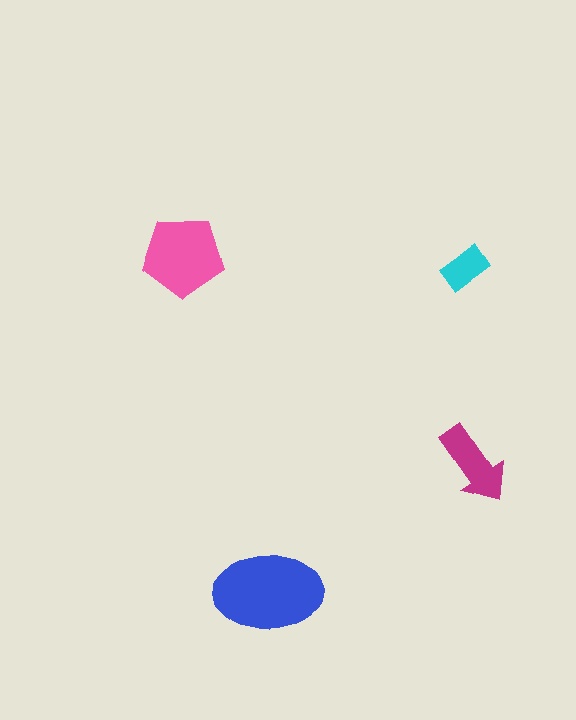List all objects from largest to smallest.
The blue ellipse, the pink pentagon, the magenta arrow, the cyan rectangle.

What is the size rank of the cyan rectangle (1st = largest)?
4th.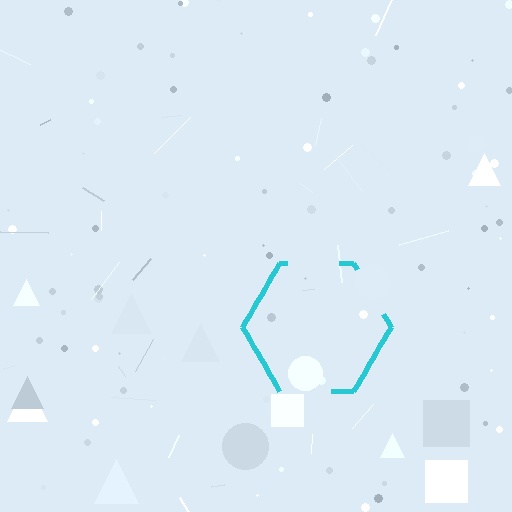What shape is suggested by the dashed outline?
The dashed outline suggests a hexagon.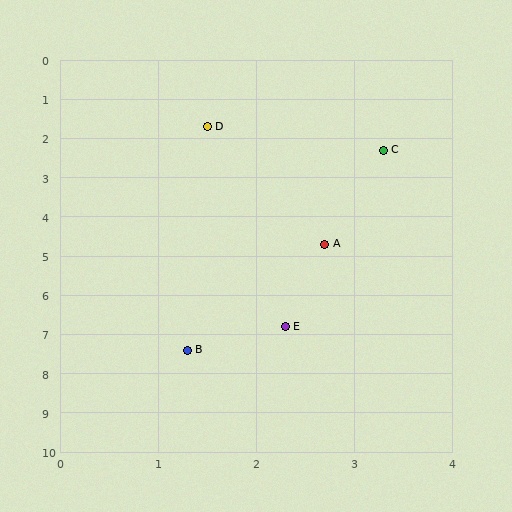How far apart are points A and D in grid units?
Points A and D are about 3.2 grid units apart.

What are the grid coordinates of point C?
Point C is at approximately (3.3, 2.3).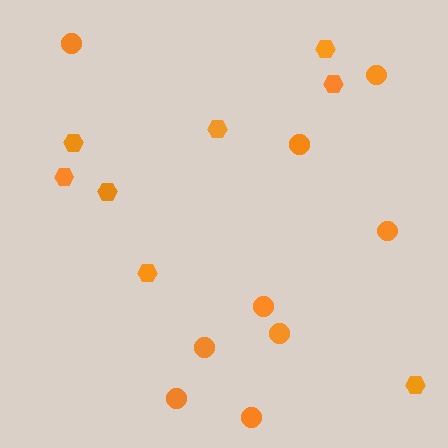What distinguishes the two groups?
There are 2 groups: one group of circles (9) and one group of hexagons (8).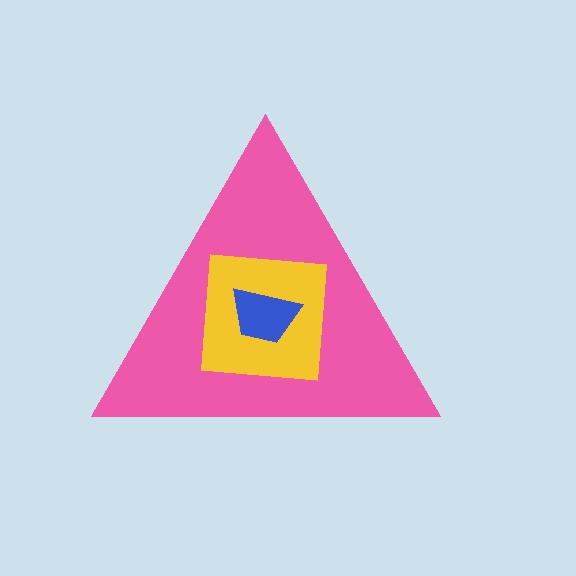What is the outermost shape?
The pink triangle.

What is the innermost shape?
The blue trapezoid.